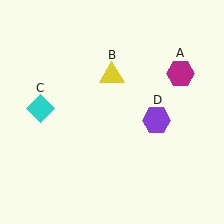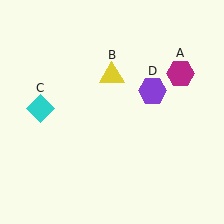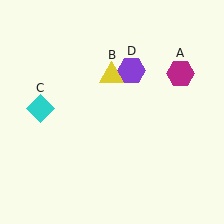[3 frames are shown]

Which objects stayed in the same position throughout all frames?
Magenta hexagon (object A) and yellow triangle (object B) and cyan diamond (object C) remained stationary.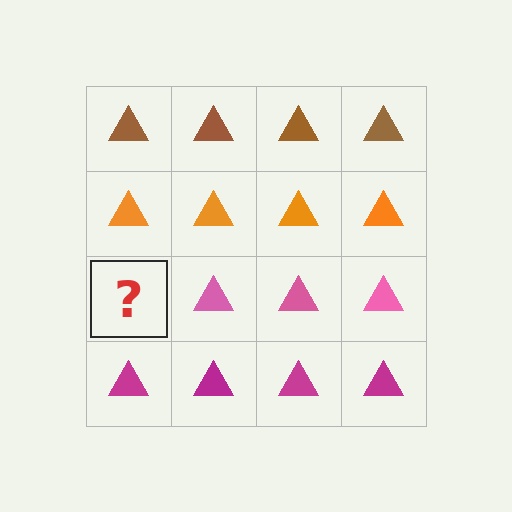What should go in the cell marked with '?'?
The missing cell should contain a pink triangle.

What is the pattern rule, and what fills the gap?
The rule is that each row has a consistent color. The gap should be filled with a pink triangle.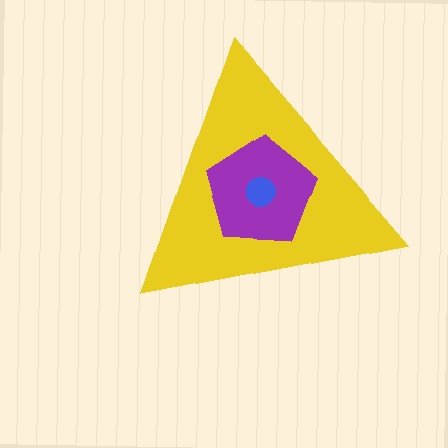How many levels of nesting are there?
3.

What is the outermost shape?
The yellow triangle.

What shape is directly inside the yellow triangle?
The purple pentagon.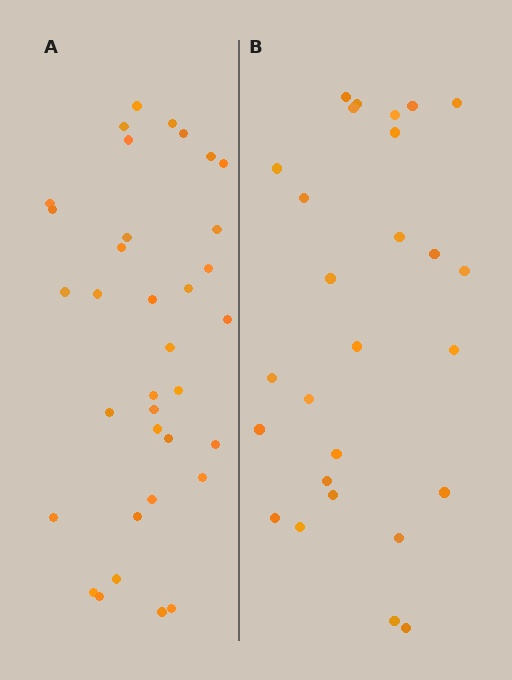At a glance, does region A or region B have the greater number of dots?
Region A (the left region) has more dots.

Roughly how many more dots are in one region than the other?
Region A has roughly 8 or so more dots than region B.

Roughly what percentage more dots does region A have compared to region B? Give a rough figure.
About 30% more.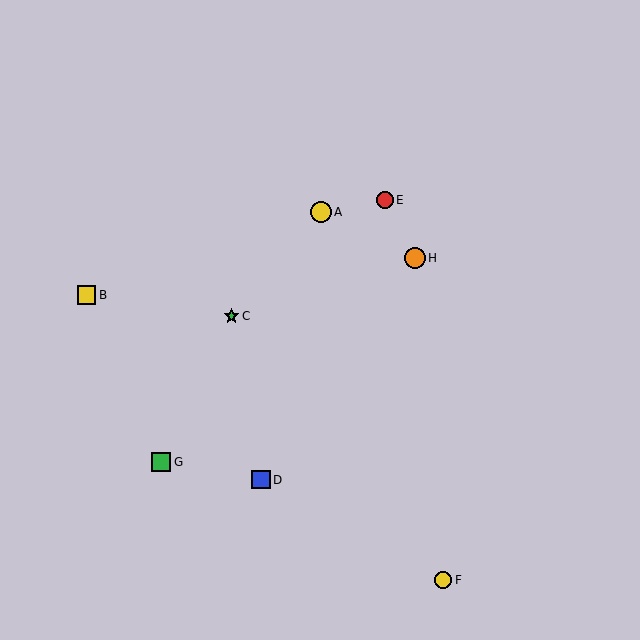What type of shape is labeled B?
Shape B is a yellow square.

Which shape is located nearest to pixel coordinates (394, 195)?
The red circle (labeled E) at (385, 200) is nearest to that location.